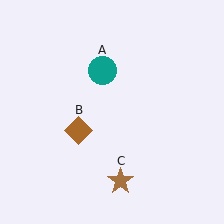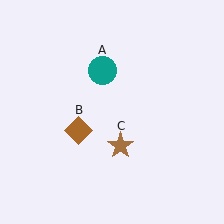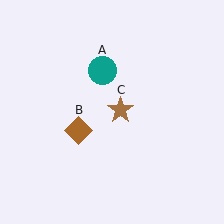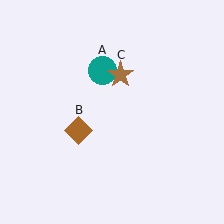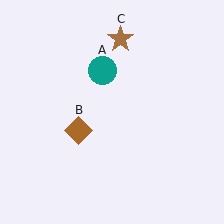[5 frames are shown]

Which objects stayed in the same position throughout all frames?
Teal circle (object A) and brown diamond (object B) remained stationary.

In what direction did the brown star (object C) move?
The brown star (object C) moved up.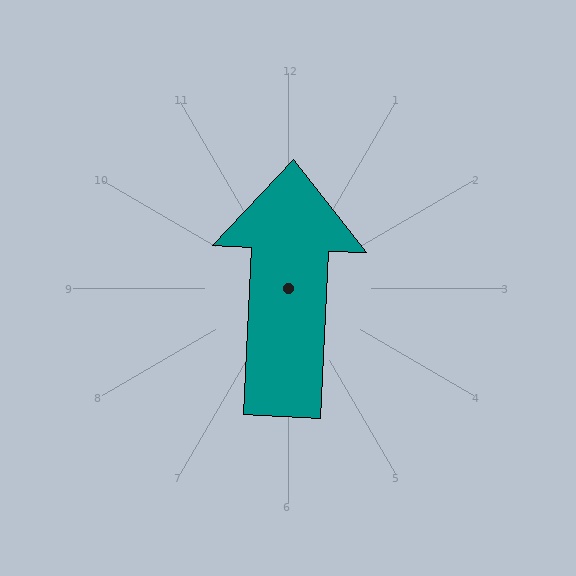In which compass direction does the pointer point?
North.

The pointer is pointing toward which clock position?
Roughly 12 o'clock.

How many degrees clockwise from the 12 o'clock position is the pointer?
Approximately 3 degrees.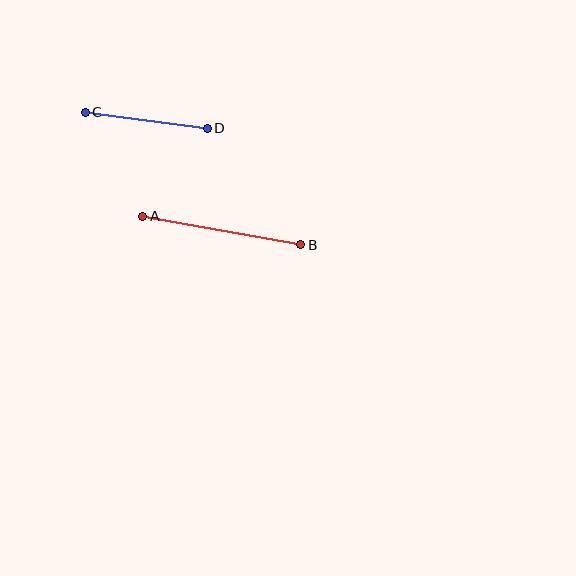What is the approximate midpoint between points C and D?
The midpoint is at approximately (146, 120) pixels.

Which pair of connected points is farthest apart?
Points A and B are farthest apart.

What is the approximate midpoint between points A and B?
The midpoint is at approximately (222, 231) pixels.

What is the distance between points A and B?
The distance is approximately 161 pixels.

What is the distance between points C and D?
The distance is approximately 123 pixels.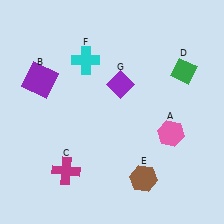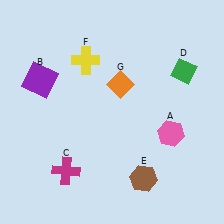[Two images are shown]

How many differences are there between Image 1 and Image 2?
There are 2 differences between the two images.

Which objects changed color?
F changed from cyan to yellow. G changed from purple to orange.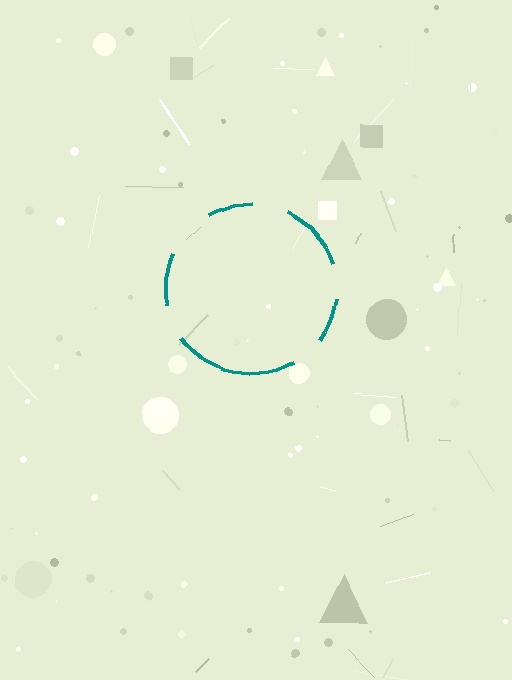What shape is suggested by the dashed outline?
The dashed outline suggests a circle.